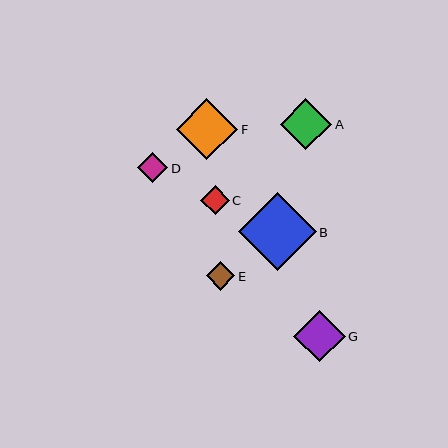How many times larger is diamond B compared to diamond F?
Diamond B is approximately 1.3 times the size of diamond F.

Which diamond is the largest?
Diamond B is the largest with a size of approximately 78 pixels.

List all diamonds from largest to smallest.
From largest to smallest: B, F, G, A, D, C, E.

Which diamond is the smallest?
Diamond E is the smallest with a size of approximately 29 pixels.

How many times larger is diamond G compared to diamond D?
Diamond G is approximately 1.7 times the size of diamond D.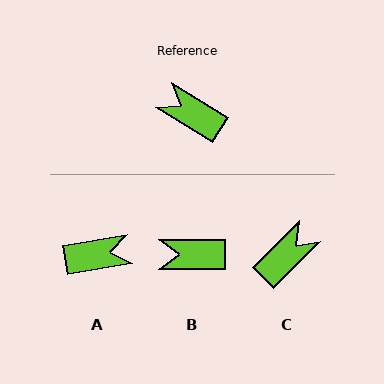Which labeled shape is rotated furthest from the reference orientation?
A, about 138 degrees away.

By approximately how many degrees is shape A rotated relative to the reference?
Approximately 138 degrees clockwise.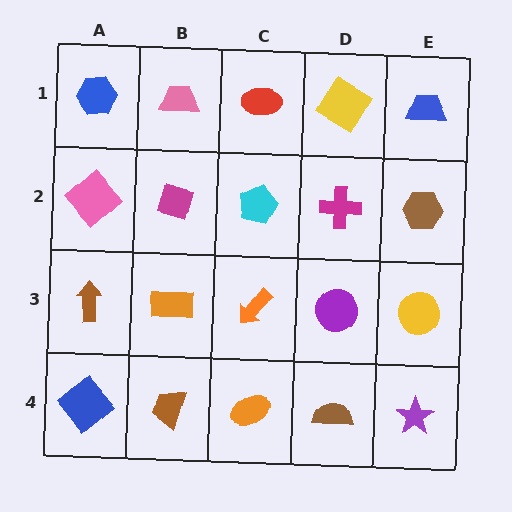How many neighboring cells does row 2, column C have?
4.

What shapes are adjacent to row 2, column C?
A red ellipse (row 1, column C), an orange arrow (row 3, column C), a magenta diamond (row 2, column B), a magenta cross (row 2, column D).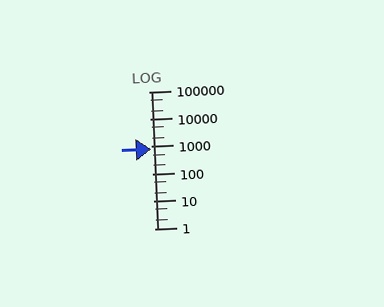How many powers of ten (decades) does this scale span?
The scale spans 5 decades, from 1 to 100000.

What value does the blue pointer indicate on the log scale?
The pointer indicates approximately 790.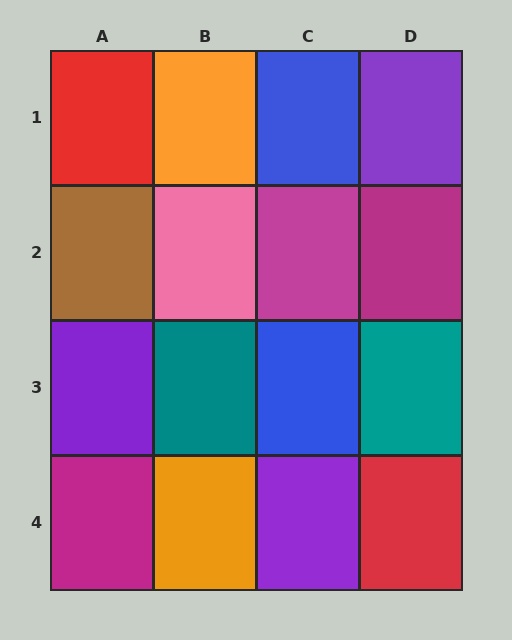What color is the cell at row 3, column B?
Teal.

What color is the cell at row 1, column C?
Blue.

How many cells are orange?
2 cells are orange.